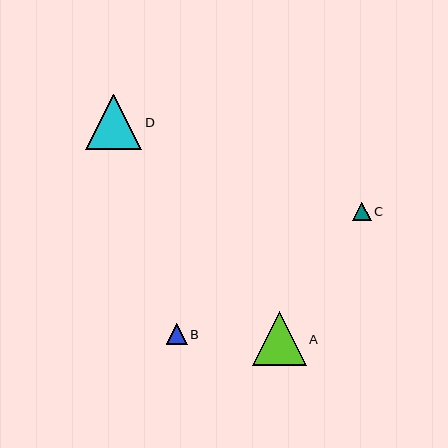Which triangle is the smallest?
Triangle C is the smallest with a size of approximately 19 pixels.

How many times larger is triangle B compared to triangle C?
Triangle B is approximately 1.1 times the size of triangle C.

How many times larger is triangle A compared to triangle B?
Triangle A is approximately 2.6 times the size of triangle B.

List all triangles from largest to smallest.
From largest to smallest: D, A, B, C.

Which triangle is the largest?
Triangle D is the largest with a size of approximately 56 pixels.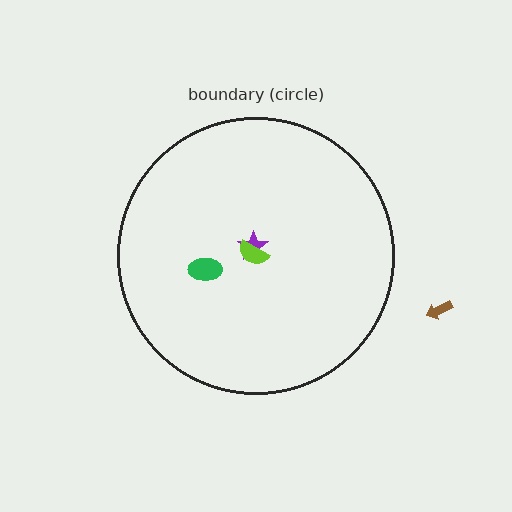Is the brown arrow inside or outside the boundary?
Outside.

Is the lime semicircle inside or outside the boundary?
Inside.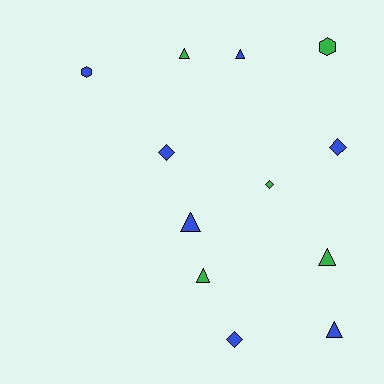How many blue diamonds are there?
There are 3 blue diamonds.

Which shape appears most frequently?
Triangle, with 6 objects.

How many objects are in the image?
There are 12 objects.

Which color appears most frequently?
Blue, with 7 objects.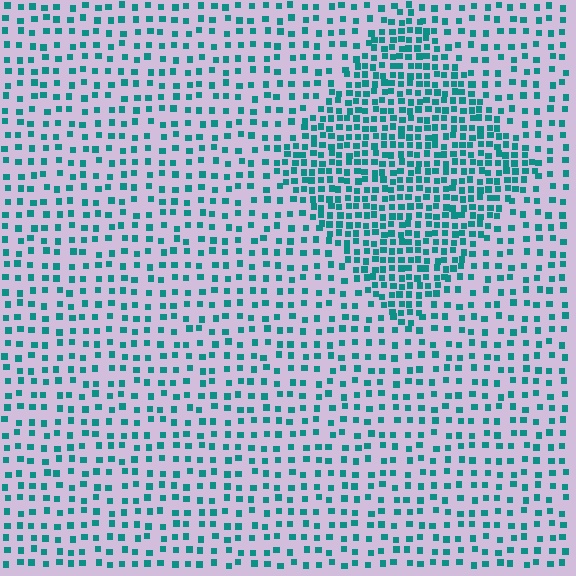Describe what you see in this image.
The image contains small teal elements arranged at two different densities. A diamond-shaped region is visible where the elements are more densely packed than the surrounding area.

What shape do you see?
I see a diamond.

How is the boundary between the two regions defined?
The boundary is defined by a change in element density (approximately 2.2x ratio). All elements are the same color, size, and shape.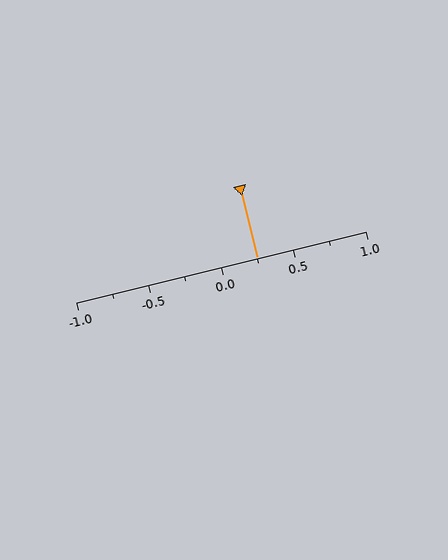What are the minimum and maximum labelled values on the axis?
The axis runs from -1.0 to 1.0.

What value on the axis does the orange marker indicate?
The marker indicates approximately 0.25.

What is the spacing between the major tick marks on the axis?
The major ticks are spaced 0.5 apart.